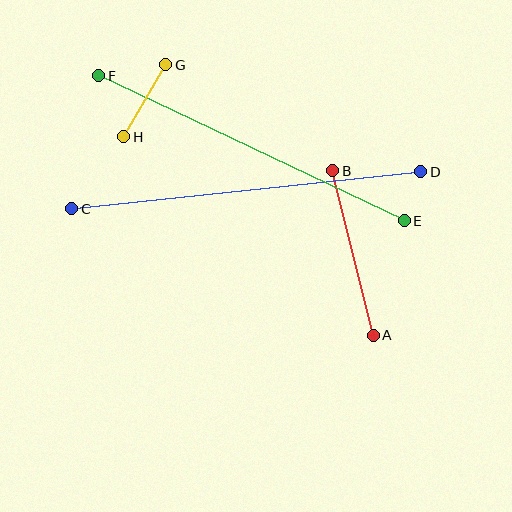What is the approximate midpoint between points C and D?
The midpoint is at approximately (246, 190) pixels.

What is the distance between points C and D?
The distance is approximately 351 pixels.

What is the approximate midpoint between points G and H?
The midpoint is at approximately (145, 101) pixels.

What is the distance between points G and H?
The distance is approximately 83 pixels.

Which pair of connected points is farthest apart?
Points C and D are farthest apart.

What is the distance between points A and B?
The distance is approximately 170 pixels.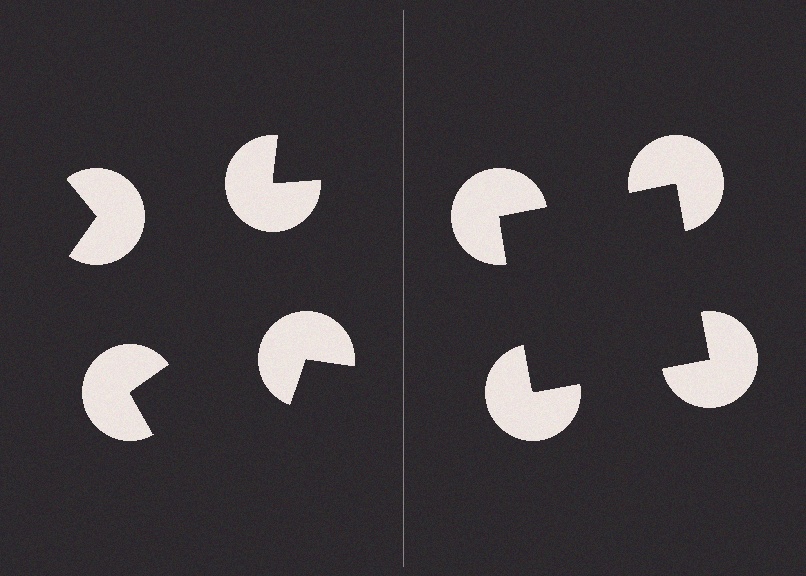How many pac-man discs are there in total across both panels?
8 — 4 on each side.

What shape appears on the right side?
An illusory square.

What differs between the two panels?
The pac-man discs are positioned identically on both sides; only the wedge orientations differ. On the right they align to a square; on the left they are misaligned.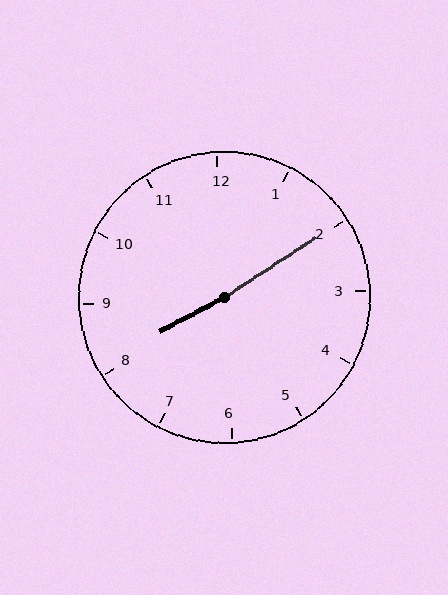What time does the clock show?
8:10.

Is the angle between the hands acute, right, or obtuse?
It is obtuse.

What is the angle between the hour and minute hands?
Approximately 175 degrees.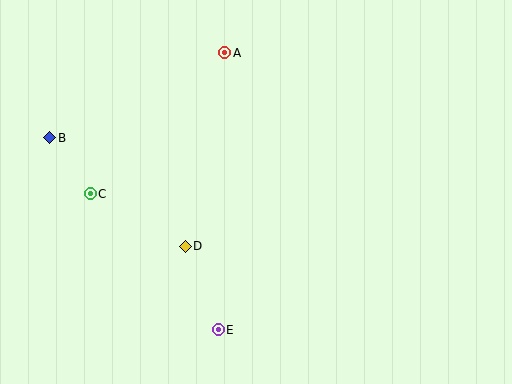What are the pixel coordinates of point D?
Point D is at (185, 246).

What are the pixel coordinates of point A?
Point A is at (225, 53).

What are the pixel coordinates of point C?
Point C is at (90, 194).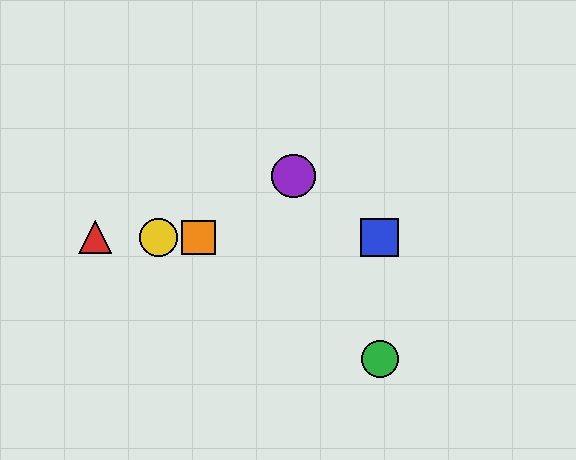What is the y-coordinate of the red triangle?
The red triangle is at y≈237.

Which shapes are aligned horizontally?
The red triangle, the blue square, the yellow circle, the orange square are aligned horizontally.